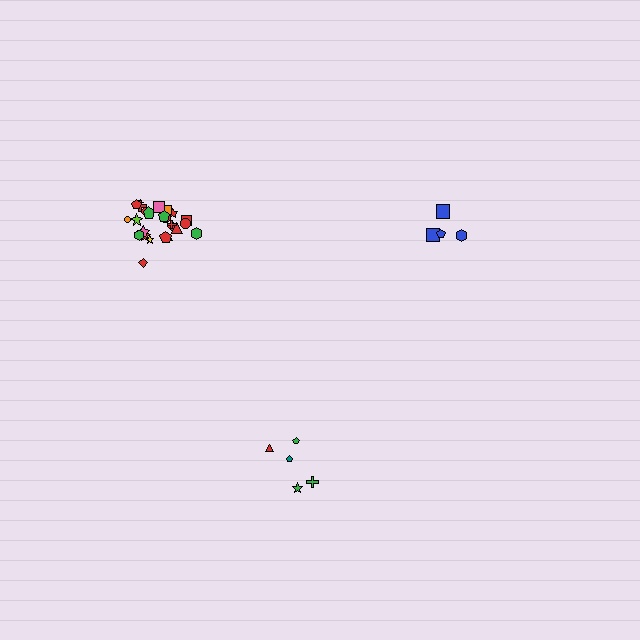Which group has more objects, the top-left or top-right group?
The top-left group.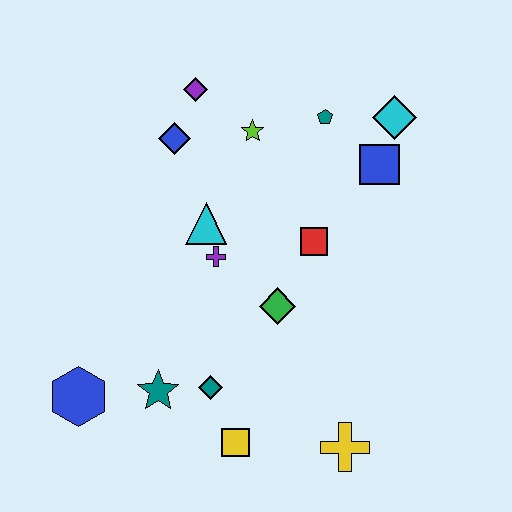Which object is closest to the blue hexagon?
The teal star is closest to the blue hexagon.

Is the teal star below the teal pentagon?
Yes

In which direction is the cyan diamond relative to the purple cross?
The cyan diamond is to the right of the purple cross.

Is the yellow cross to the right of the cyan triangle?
Yes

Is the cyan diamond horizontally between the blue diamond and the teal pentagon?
No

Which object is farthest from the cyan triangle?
The yellow cross is farthest from the cyan triangle.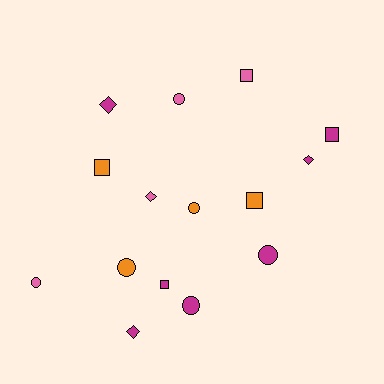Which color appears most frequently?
Magenta, with 7 objects.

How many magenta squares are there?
There are 2 magenta squares.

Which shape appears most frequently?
Circle, with 6 objects.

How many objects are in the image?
There are 15 objects.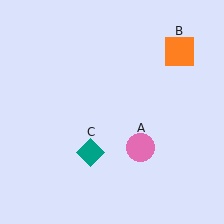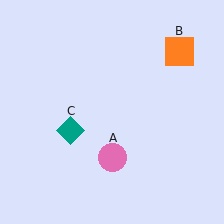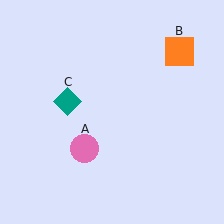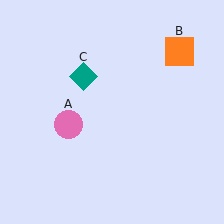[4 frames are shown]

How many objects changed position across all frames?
2 objects changed position: pink circle (object A), teal diamond (object C).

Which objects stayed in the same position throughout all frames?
Orange square (object B) remained stationary.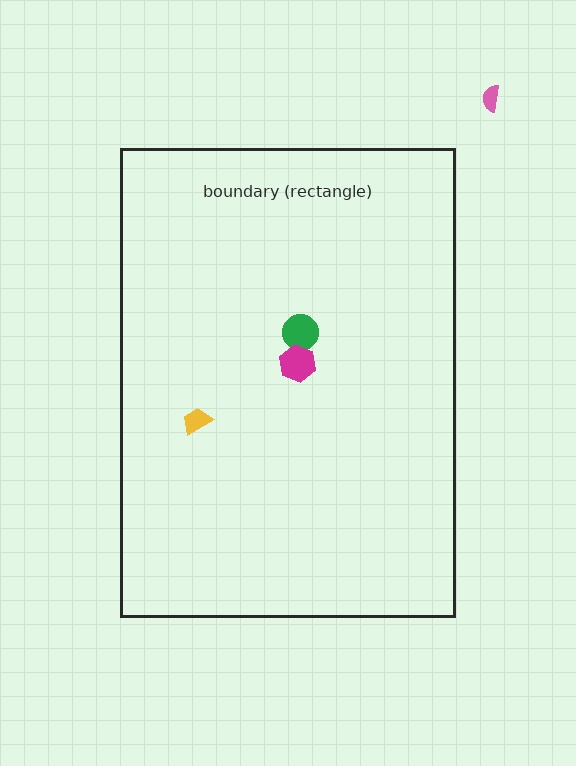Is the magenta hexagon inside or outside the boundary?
Inside.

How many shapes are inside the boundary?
3 inside, 1 outside.